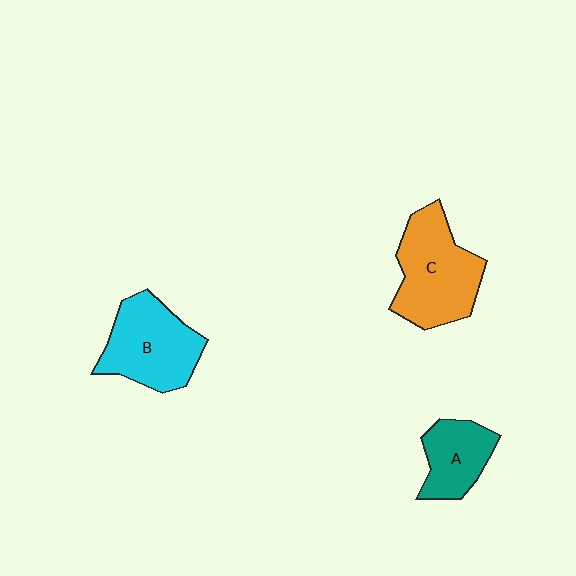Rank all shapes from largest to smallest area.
From largest to smallest: C (orange), B (cyan), A (teal).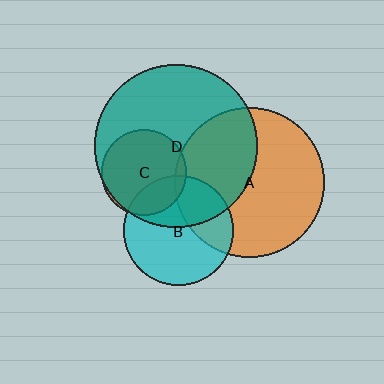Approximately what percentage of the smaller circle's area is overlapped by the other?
Approximately 5%.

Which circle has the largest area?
Circle D (teal).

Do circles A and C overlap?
Yes.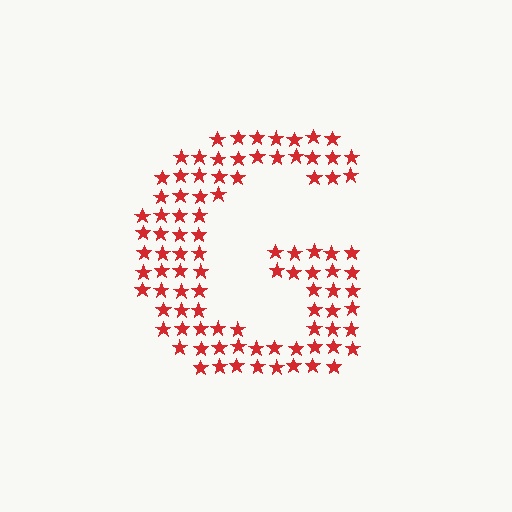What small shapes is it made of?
It is made of small stars.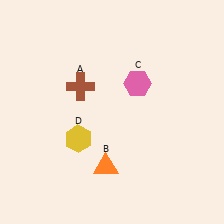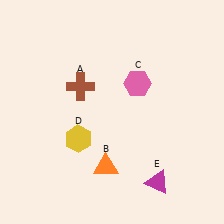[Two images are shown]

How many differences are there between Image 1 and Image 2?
There is 1 difference between the two images.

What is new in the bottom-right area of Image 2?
A magenta triangle (E) was added in the bottom-right area of Image 2.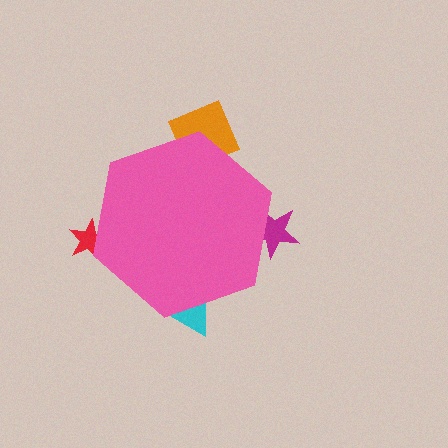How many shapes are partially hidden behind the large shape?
4 shapes are partially hidden.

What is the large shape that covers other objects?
A pink hexagon.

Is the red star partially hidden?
Yes, the red star is partially hidden behind the pink hexagon.